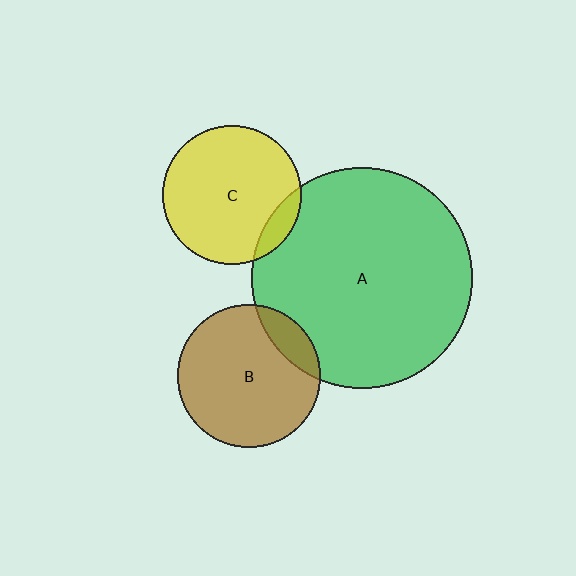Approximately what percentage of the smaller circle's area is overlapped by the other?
Approximately 15%.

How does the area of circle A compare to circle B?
Approximately 2.4 times.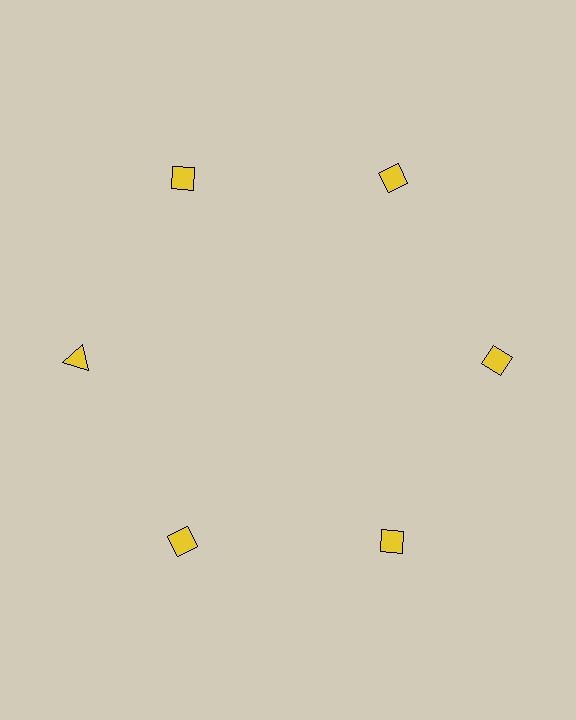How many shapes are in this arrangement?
There are 6 shapes arranged in a ring pattern.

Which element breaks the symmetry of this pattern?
The yellow triangle at roughly the 9 o'clock position breaks the symmetry. All other shapes are yellow diamonds.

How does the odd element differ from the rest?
It has a different shape: triangle instead of diamond.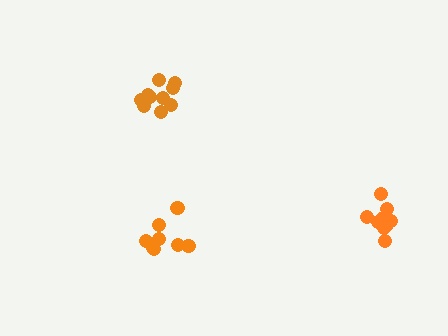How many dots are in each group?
Group 1: 8 dots, Group 2: 11 dots, Group 3: 9 dots (28 total).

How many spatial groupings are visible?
There are 3 spatial groupings.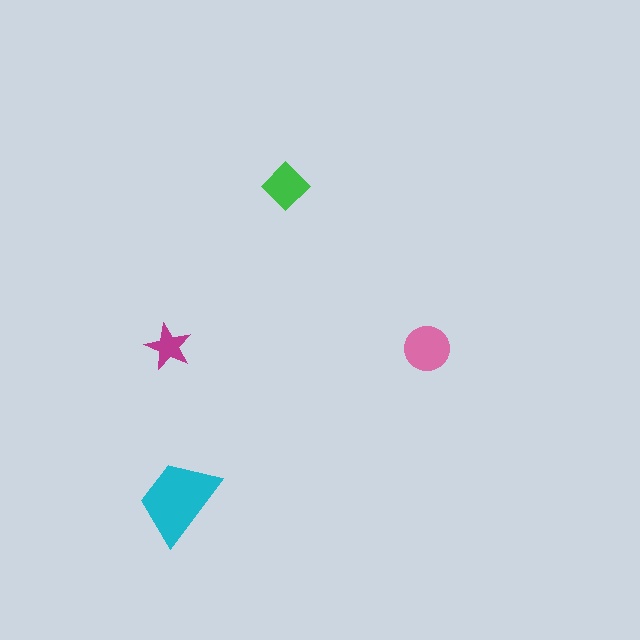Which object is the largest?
The cyan trapezoid.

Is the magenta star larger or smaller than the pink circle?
Smaller.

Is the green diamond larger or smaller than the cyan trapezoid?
Smaller.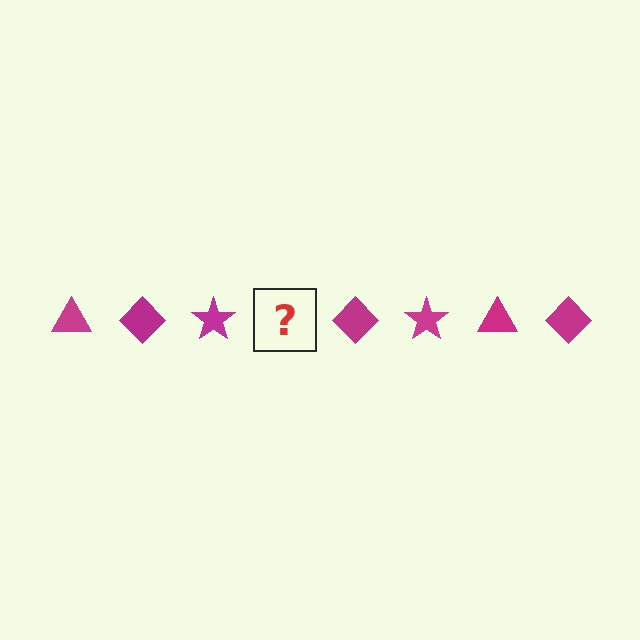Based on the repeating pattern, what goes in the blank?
The blank should be a magenta triangle.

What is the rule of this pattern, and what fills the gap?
The rule is that the pattern cycles through triangle, diamond, star shapes in magenta. The gap should be filled with a magenta triangle.